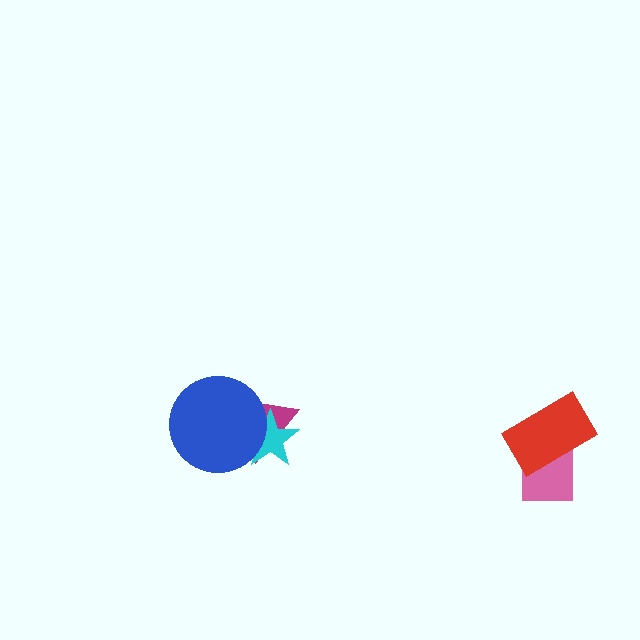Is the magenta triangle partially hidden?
Yes, it is partially covered by another shape.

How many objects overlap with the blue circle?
2 objects overlap with the blue circle.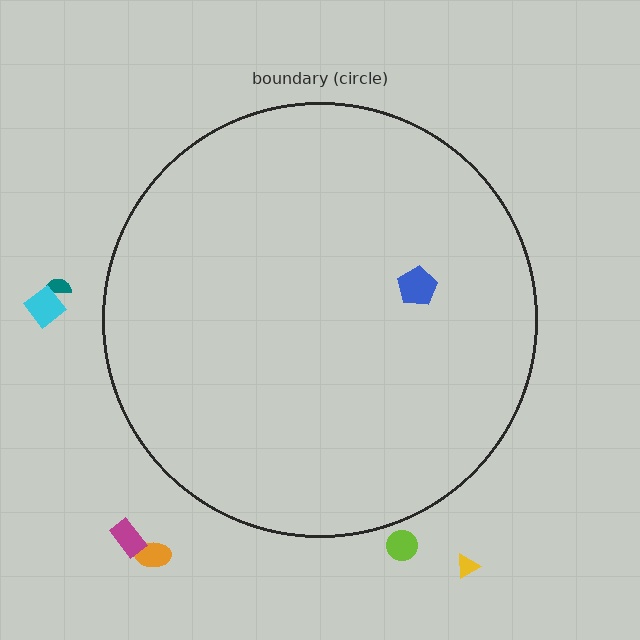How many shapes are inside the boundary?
1 inside, 6 outside.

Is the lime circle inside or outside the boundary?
Outside.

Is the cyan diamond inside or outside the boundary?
Outside.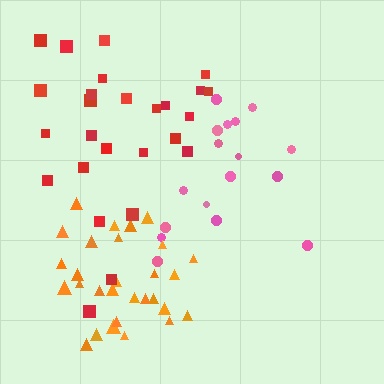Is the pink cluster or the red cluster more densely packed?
Pink.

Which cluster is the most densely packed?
Orange.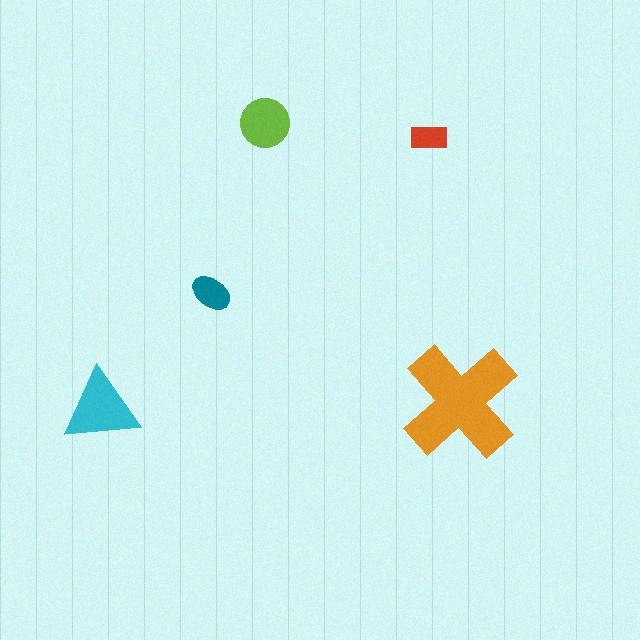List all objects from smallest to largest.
The red rectangle, the teal ellipse, the lime circle, the cyan triangle, the orange cross.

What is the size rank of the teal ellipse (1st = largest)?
4th.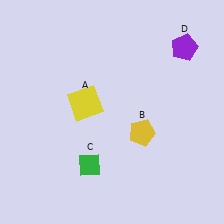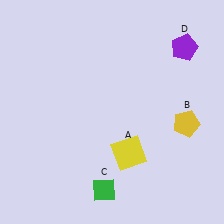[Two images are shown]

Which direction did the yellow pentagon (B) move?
The yellow pentagon (B) moved right.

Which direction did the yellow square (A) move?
The yellow square (A) moved down.